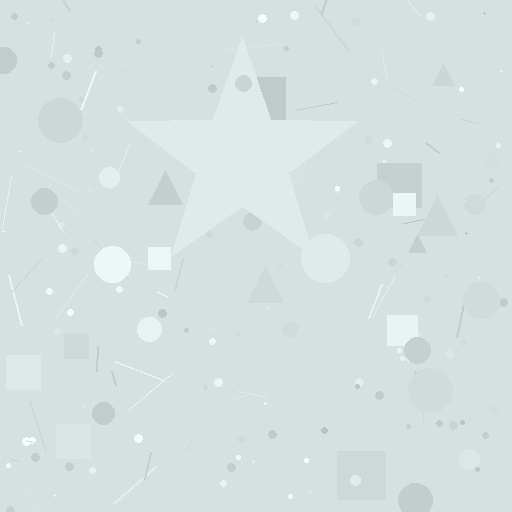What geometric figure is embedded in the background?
A star is embedded in the background.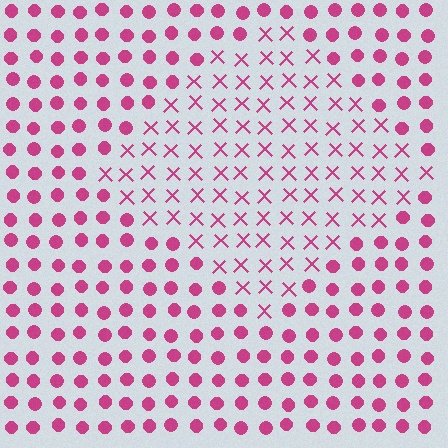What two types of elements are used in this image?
The image uses X marks inside the diamond region and circles outside it.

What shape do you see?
I see a diamond.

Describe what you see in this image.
The image is filled with small magenta elements arranged in a uniform grid. A diamond-shaped region contains X marks, while the surrounding area contains circles. The boundary is defined purely by the change in element shape.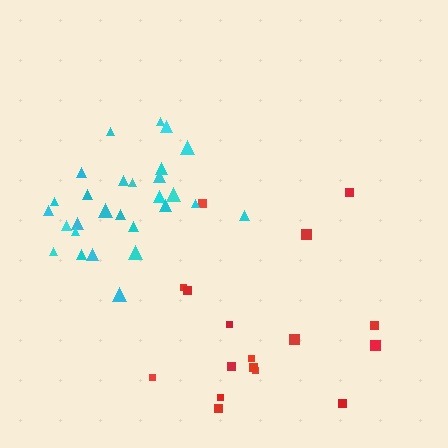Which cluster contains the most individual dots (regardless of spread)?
Cyan (29).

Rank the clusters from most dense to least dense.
cyan, red.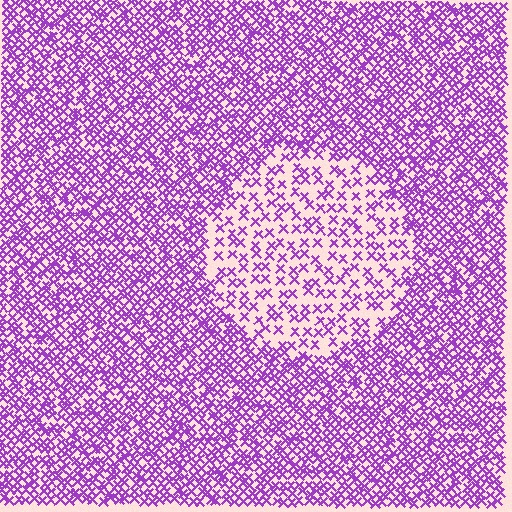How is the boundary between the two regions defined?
The boundary is defined by a change in element density (approximately 2.3x ratio). All elements are the same color, size, and shape.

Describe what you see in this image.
The image contains small purple elements arranged at two different densities. A circle-shaped region is visible where the elements are less densely packed than the surrounding area.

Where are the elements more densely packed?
The elements are more densely packed outside the circle boundary.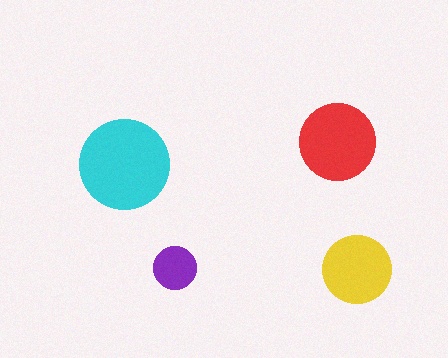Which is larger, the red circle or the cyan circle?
The cyan one.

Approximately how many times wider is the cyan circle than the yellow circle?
About 1.5 times wider.